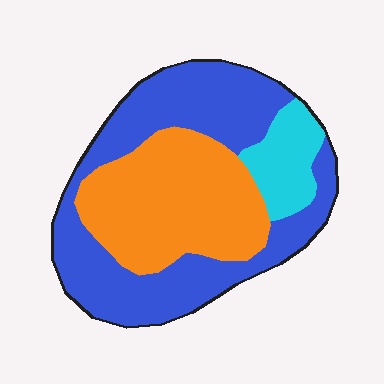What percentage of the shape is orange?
Orange takes up between a third and a half of the shape.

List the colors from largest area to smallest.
From largest to smallest: blue, orange, cyan.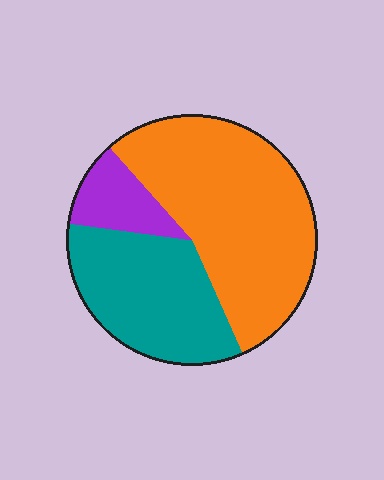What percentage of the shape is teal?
Teal covers about 35% of the shape.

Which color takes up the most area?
Orange, at roughly 55%.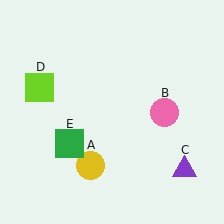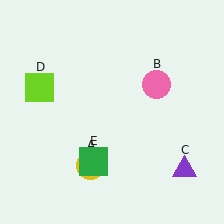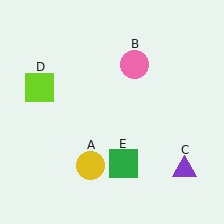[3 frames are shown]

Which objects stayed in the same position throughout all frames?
Yellow circle (object A) and purple triangle (object C) and lime square (object D) remained stationary.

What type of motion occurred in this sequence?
The pink circle (object B), green square (object E) rotated counterclockwise around the center of the scene.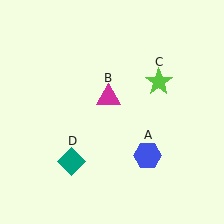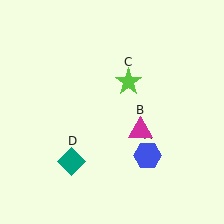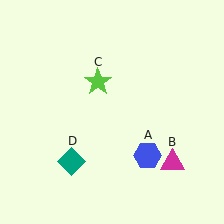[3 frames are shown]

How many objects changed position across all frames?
2 objects changed position: magenta triangle (object B), lime star (object C).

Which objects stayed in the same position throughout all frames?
Blue hexagon (object A) and teal diamond (object D) remained stationary.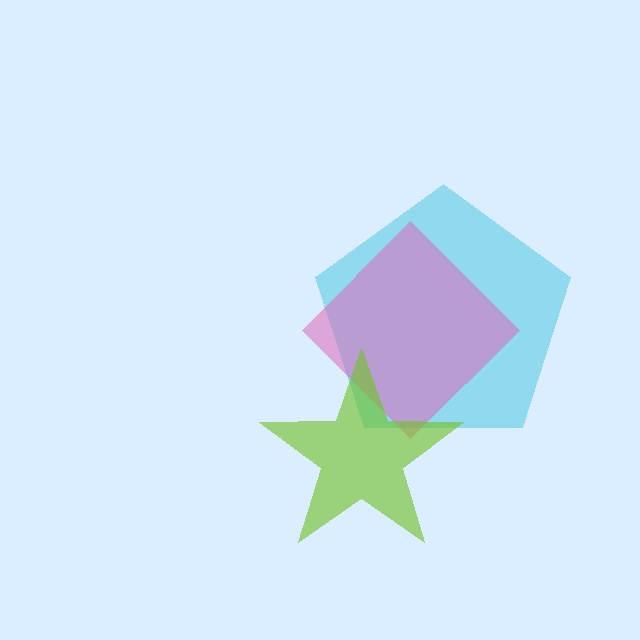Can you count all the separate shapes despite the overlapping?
Yes, there are 3 separate shapes.